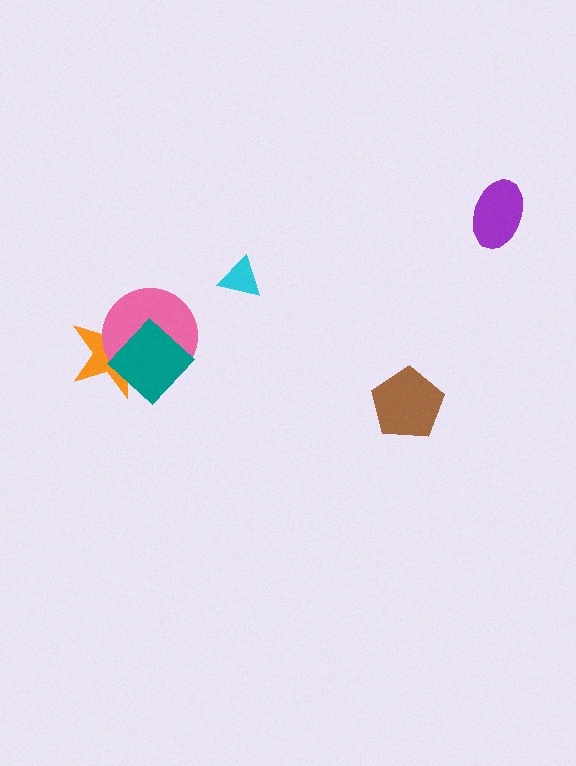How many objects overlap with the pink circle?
2 objects overlap with the pink circle.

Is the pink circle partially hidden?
Yes, it is partially covered by another shape.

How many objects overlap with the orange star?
2 objects overlap with the orange star.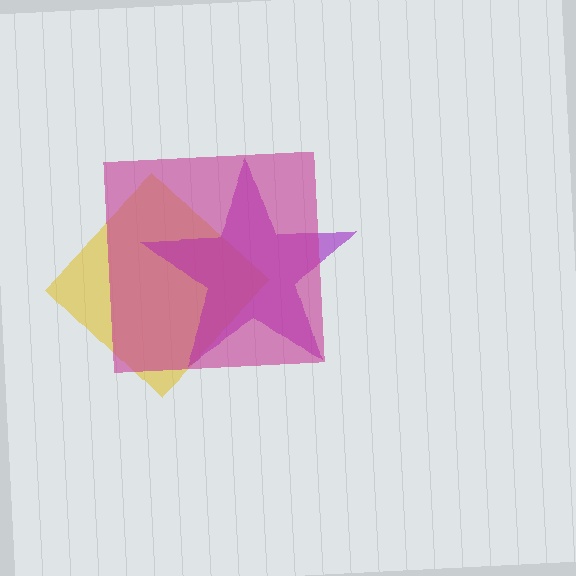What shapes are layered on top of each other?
The layered shapes are: a yellow diamond, a purple star, a magenta square.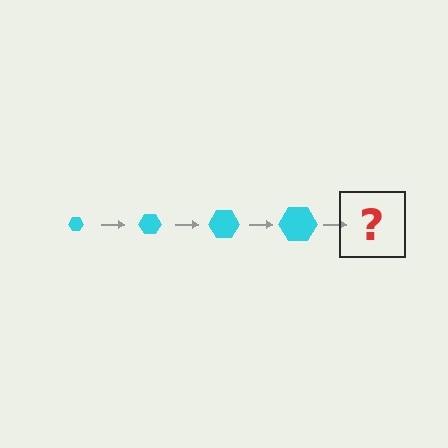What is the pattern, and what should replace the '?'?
The pattern is that the hexagon gets progressively larger each step. The '?' should be a cyan hexagon, larger than the previous one.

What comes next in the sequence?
The next element should be a cyan hexagon, larger than the previous one.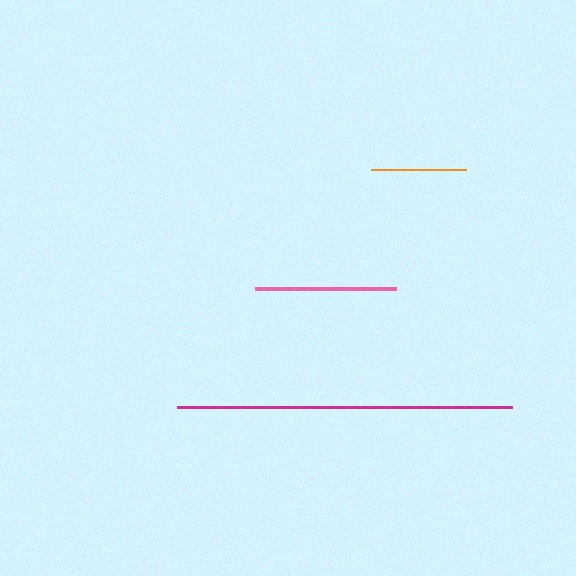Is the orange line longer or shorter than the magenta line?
The magenta line is longer than the orange line.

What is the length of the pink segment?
The pink segment is approximately 141 pixels long.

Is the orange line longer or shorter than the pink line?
The pink line is longer than the orange line.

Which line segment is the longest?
The magenta line is the longest at approximately 335 pixels.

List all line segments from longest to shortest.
From longest to shortest: magenta, pink, orange.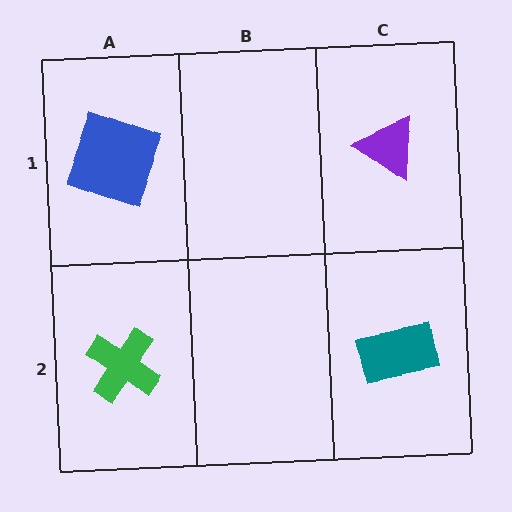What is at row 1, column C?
A purple triangle.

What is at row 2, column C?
A teal rectangle.